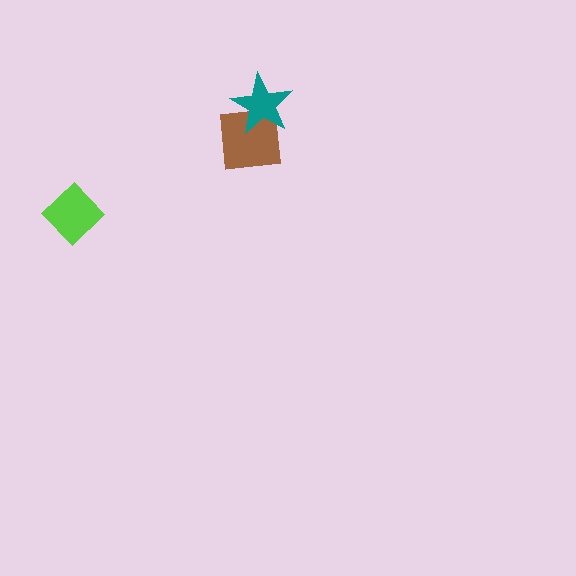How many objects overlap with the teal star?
1 object overlaps with the teal star.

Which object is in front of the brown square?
The teal star is in front of the brown square.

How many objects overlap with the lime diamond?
0 objects overlap with the lime diamond.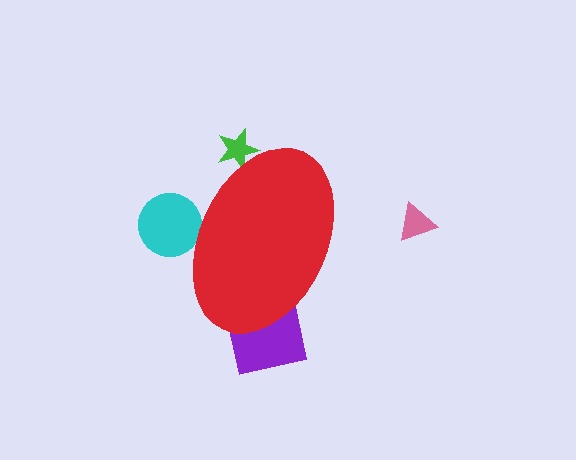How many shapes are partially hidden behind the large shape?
3 shapes are partially hidden.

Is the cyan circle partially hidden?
Yes, the cyan circle is partially hidden behind the red ellipse.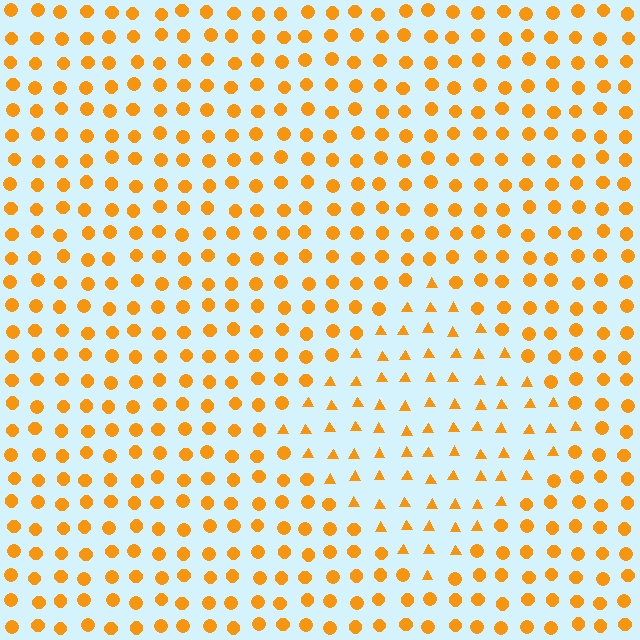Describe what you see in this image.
The image is filled with small orange elements arranged in a uniform grid. A diamond-shaped region contains triangles, while the surrounding area contains circles. The boundary is defined purely by the change in element shape.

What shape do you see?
I see a diamond.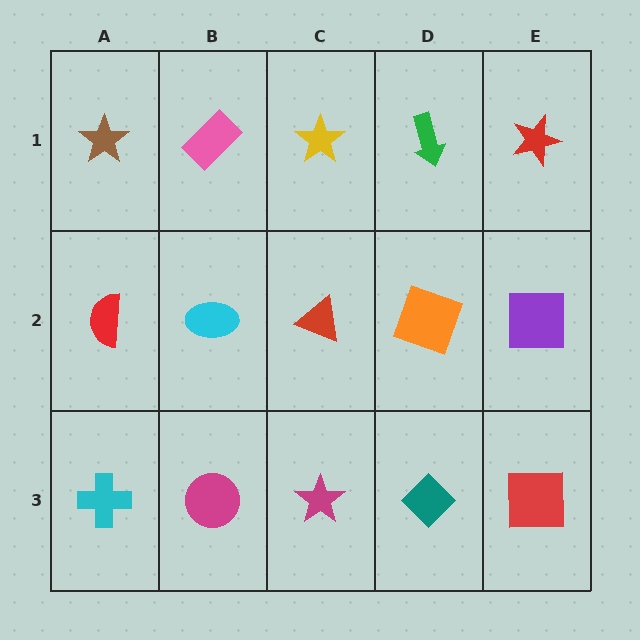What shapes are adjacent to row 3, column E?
A purple square (row 2, column E), a teal diamond (row 3, column D).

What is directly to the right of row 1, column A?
A pink rectangle.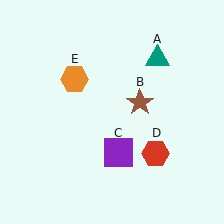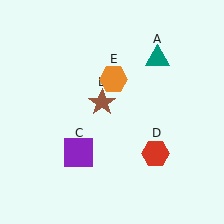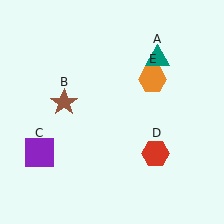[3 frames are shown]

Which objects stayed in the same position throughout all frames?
Teal triangle (object A) and red hexagon (object D) remained stationary.